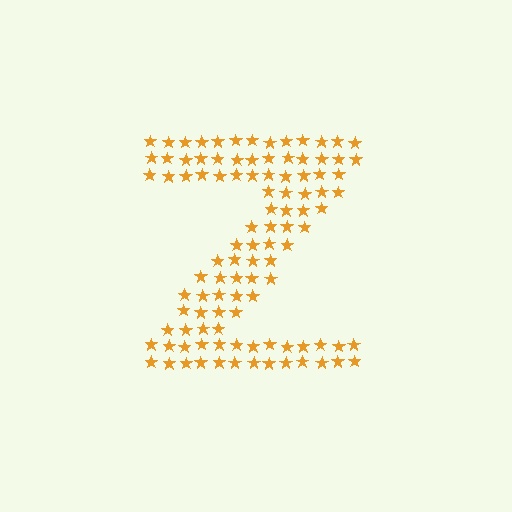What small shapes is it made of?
It is made of small stars.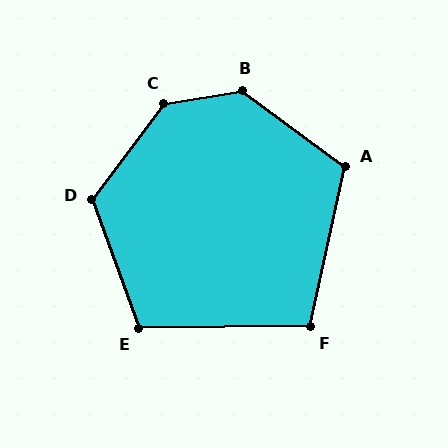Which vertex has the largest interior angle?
C, at approximately 136 degrees.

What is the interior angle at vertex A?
Approximately 114 degrees (obtuse).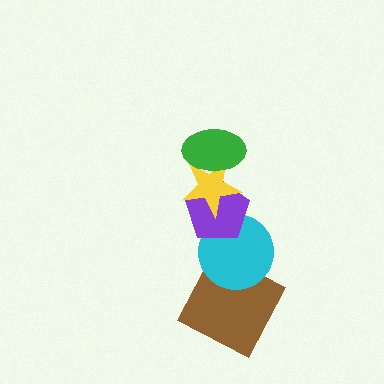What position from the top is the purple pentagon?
The purple pentagon is 3rd from the top.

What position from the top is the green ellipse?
The green ellipse is 1st from the top.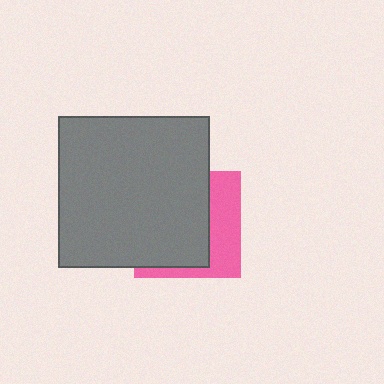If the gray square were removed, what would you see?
You would see the complete pink square.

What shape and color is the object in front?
The object in front is a gray square.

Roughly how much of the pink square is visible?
A small part of it is visible (roughly 36%).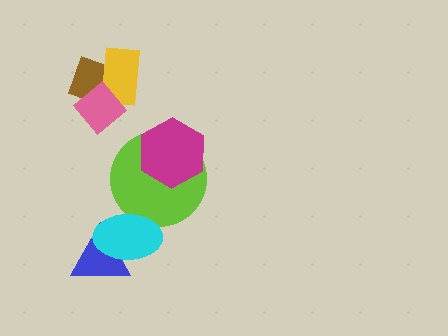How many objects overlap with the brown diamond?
2 objects overlap with the brown diamond.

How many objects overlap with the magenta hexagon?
1 object overlaps with the magenta hexagon.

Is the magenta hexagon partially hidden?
No, no other shape covers it.